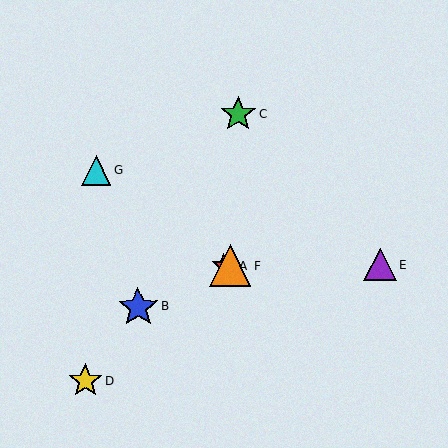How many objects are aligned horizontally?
3 objects (A, E, F) are aligned horizontally.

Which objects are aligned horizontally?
Objects A, E, F are aligned horizontally.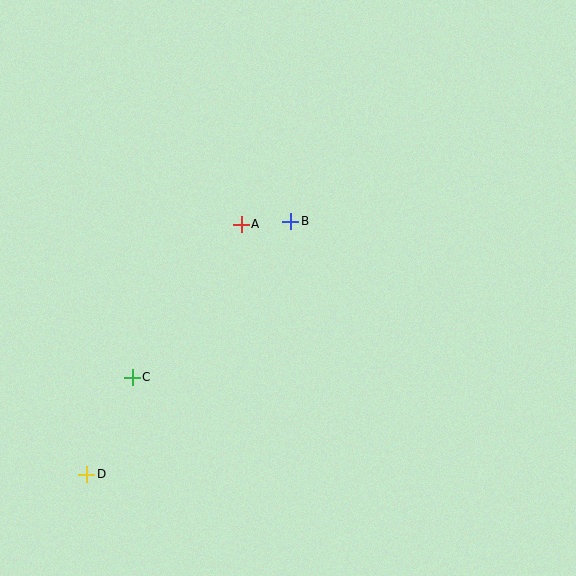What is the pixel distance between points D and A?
The distance between D and A is 294 pixels.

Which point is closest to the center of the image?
Point B at (291, 221) is closest to the center.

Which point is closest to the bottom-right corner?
Point B is closest to the bottom-right corner.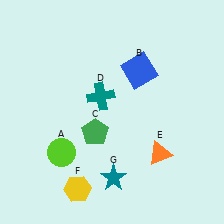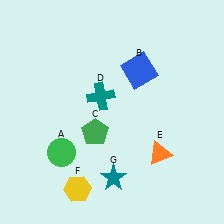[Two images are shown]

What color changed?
The circle (A) changed from lime in Image 1 to green in Image 2.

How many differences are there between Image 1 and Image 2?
There is 1 difference between the two images.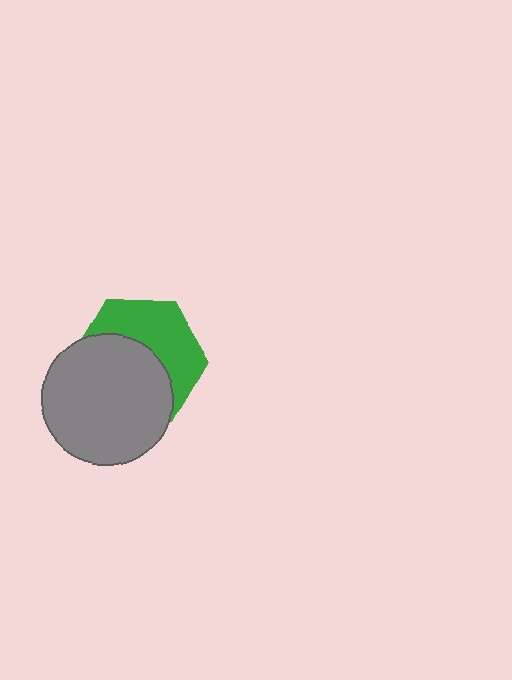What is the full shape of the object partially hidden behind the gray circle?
The partially hidden object is a green hexagon.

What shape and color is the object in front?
The object in front is a gray circle.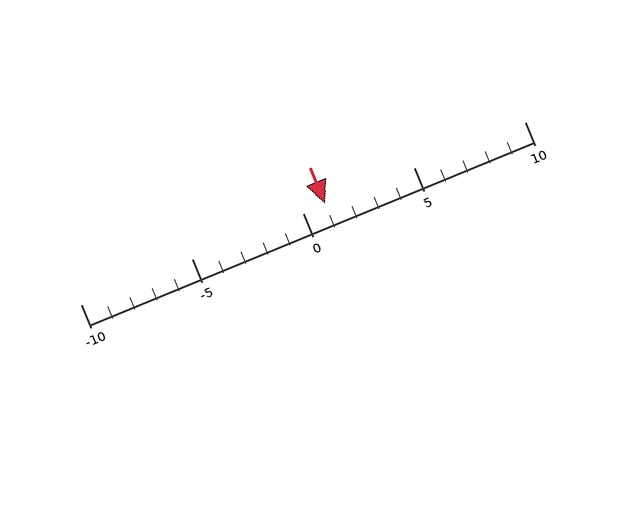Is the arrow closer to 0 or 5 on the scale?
The arrow is closer to 0.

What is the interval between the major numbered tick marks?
The major tick marks are spaced 5 units apart.